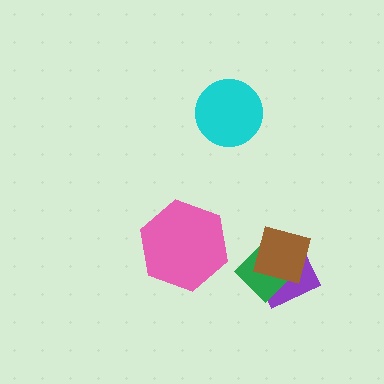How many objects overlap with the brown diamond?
2 objects overlap with the brown diamond.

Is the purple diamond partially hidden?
Yes, it is partially covered by another shape.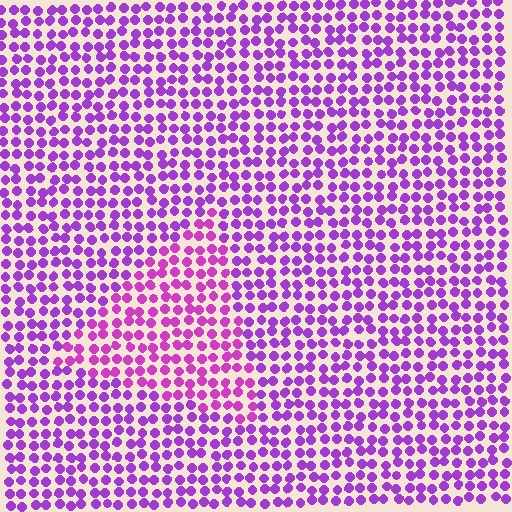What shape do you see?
I see a triangle.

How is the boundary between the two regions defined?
The boundary is defined purely by a slight shift in hue (about 24 degrees). Spacing, size, and orientation are identical on both sides.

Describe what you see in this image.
The image is filled with small purple elements in a uniform arrangement. A triangle-shaped region is visible where the elements are tinted to a slightly different hue, forming a subtle color boundary.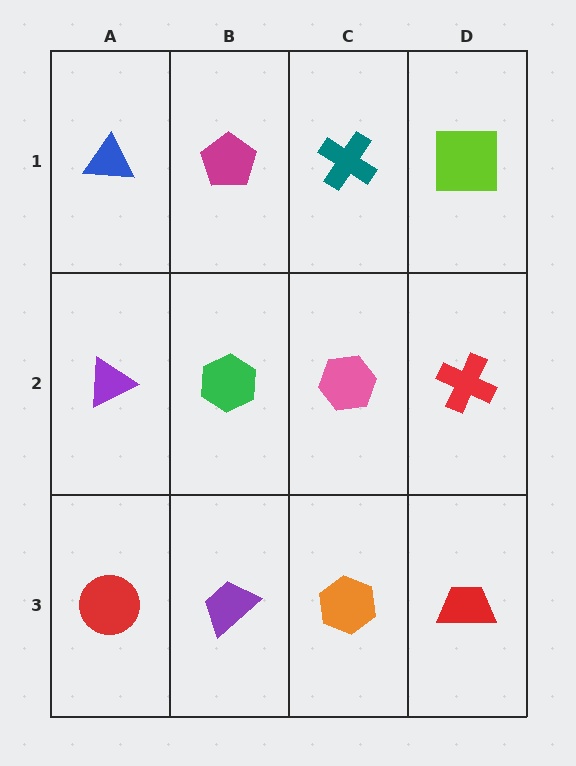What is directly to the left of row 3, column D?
An orange hexagon.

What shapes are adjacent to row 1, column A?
A purple triangle (row 2, column A), a magenta pentagon (row 1, column B).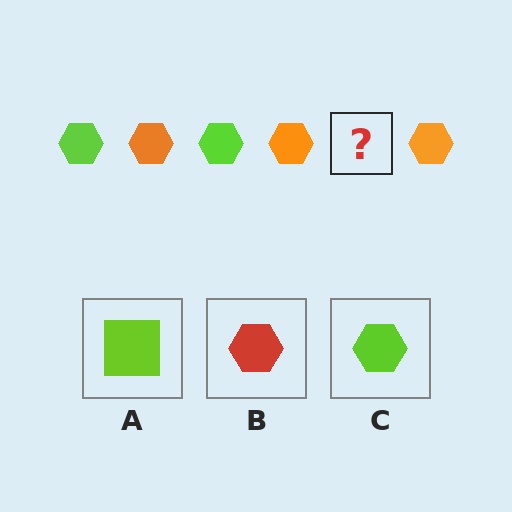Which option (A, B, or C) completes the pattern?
C.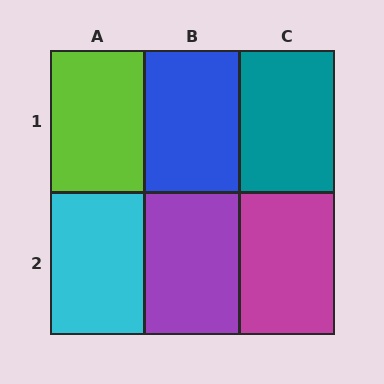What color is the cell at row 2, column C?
Magenta.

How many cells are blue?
1 cell is blue.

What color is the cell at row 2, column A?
Cyan.